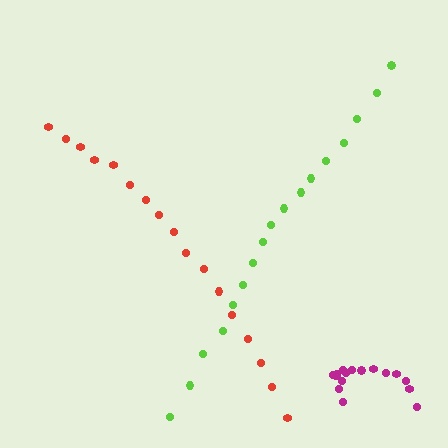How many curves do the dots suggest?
There are 3 distinct paths.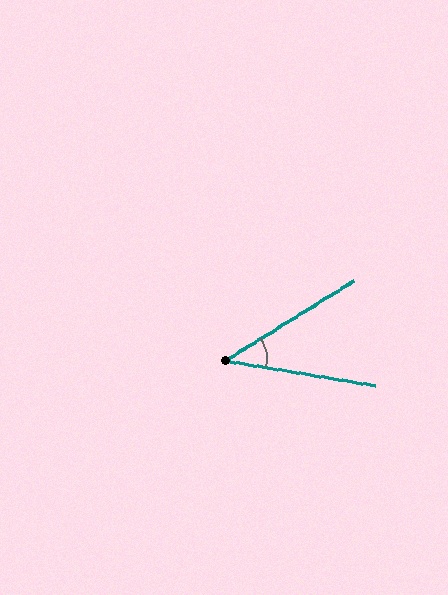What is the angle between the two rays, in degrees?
Approximately 41 degrees.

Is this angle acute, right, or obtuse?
It is acute.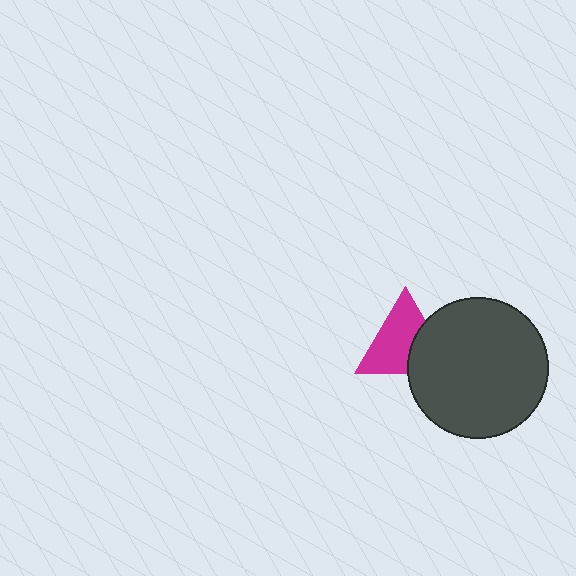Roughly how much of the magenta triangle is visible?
Most of it is visible (roughly 66%).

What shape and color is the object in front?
The object in front is a dark gray circle.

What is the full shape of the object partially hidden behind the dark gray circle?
The partially hidden object is a magenta triangle.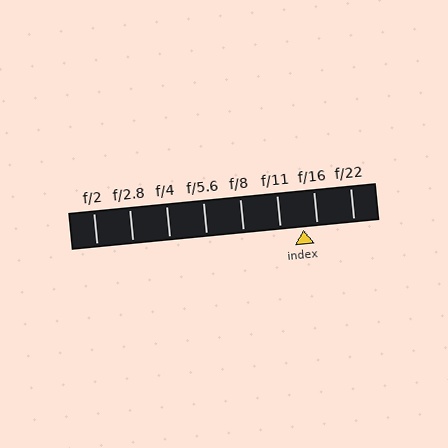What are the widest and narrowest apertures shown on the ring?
The widest aperture shown is f/2 and the narrowest is f/22.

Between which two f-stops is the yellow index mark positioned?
The index mark is between f/11 and f/16.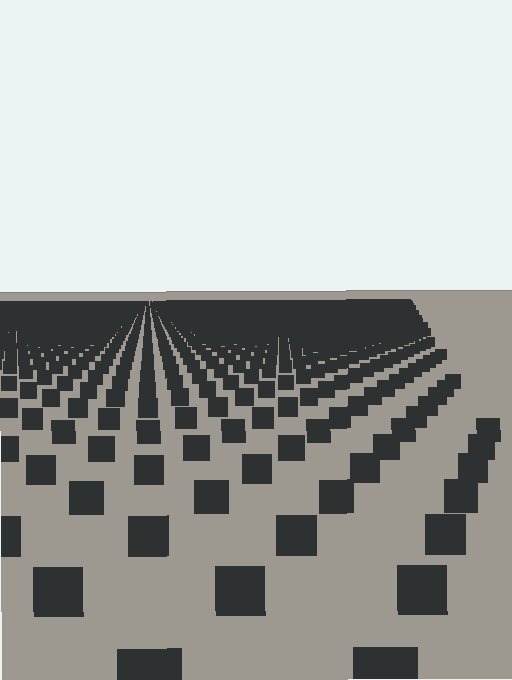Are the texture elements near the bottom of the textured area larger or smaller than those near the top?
Larger. Near the bottom, elements are closer to the viewer and appear at a bigger on-screen size.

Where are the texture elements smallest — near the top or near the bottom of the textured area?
Near the top.